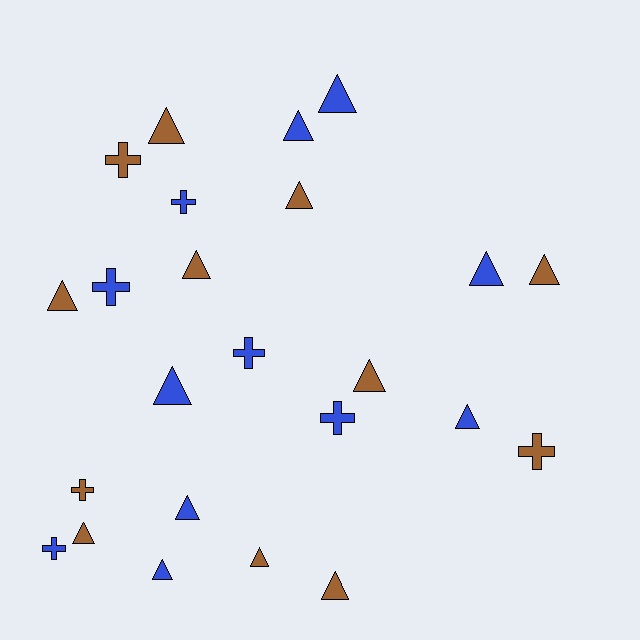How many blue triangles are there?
There are 7 blue triangles.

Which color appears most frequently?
Brown, with 12 objects.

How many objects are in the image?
There are 24 objects.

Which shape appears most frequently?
Triangle, with 16 objects.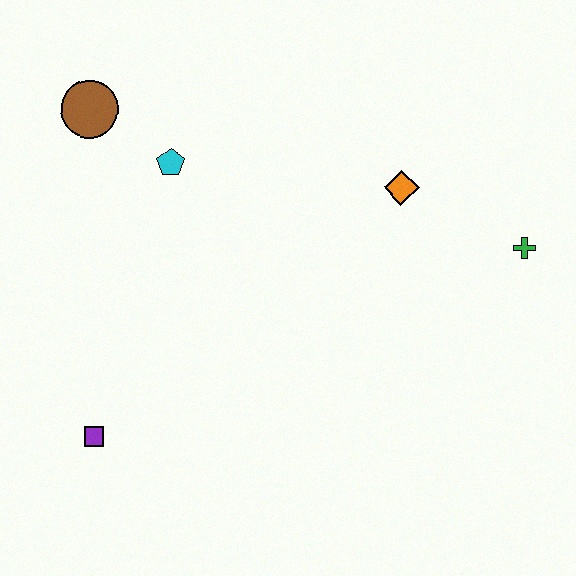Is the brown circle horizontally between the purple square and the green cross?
No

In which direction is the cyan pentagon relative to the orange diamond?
The cyan pentagon is to the left of the orange diamond.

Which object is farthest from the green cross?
The purple square is farthest from the green cross.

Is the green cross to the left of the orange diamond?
No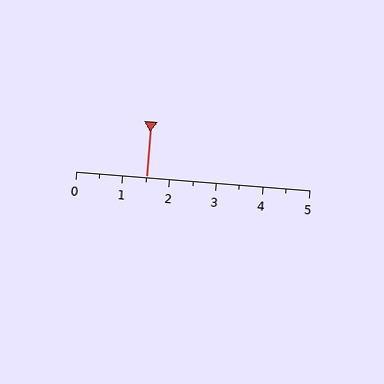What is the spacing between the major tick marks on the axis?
The major ticks are spaced 1 apart.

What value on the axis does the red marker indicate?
The marker indicates approximately 1.5.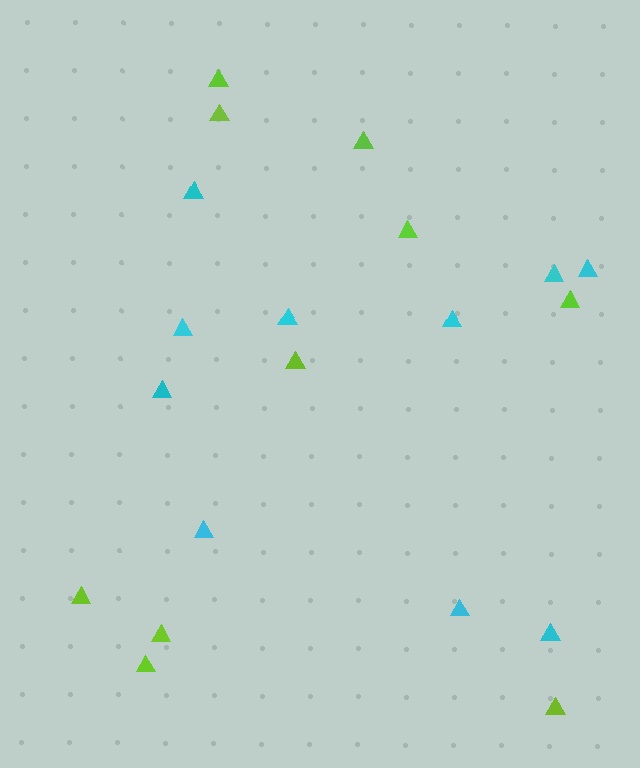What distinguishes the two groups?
There are 2 groups: one group of lime triangles (10) and one group of cyan triangles (10).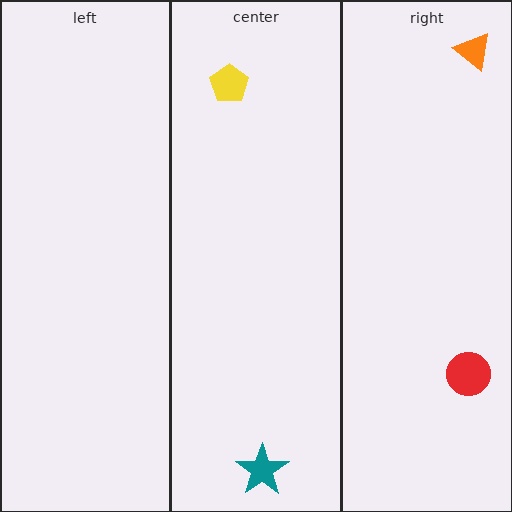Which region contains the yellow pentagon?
The center region.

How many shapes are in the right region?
2.